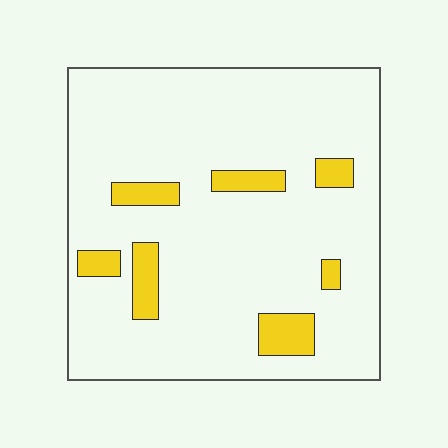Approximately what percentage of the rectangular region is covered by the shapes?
Approximately 10%.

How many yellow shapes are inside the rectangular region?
7.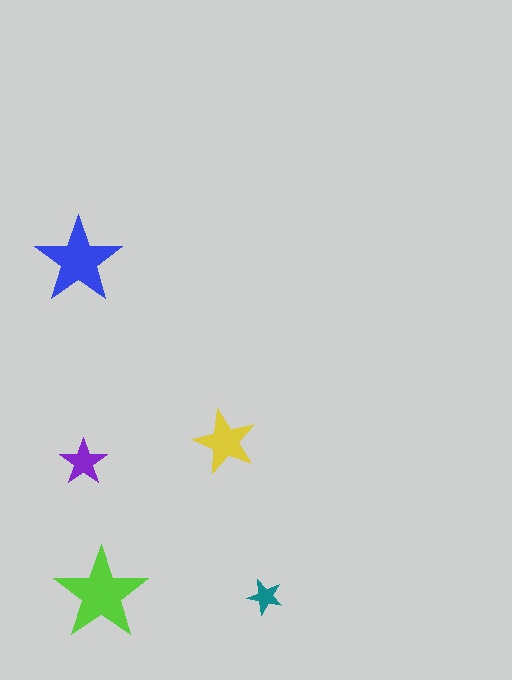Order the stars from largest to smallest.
the lime one, the blue one, the yellow one, the purple one, the teal one.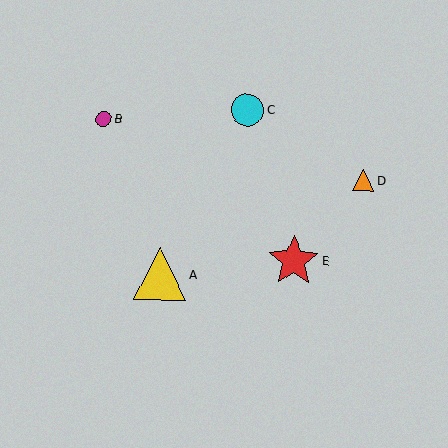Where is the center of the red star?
The center of the red star is at (294, 261).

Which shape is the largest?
The yellow triangle (labeled A) is the largest.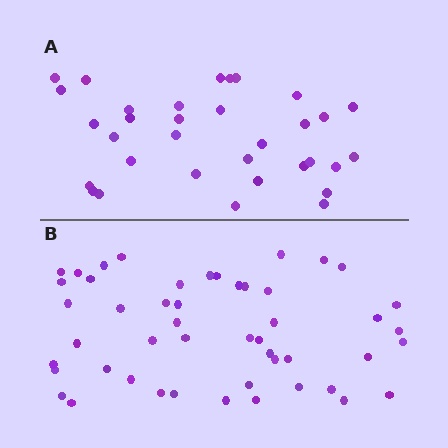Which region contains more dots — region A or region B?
Region B (the bottom region) has more dots.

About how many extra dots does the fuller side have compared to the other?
Region B has approximately 15 more dots than region A.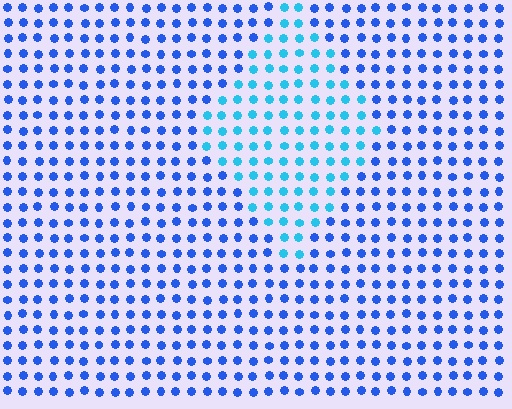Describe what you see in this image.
The image is filled with small blue elements in a uniform arrangement. A diamond-shaped region is visible where the elements are tinted to a slightly different hue, forming a subtle color boundary.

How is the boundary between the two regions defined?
The boundary is defined purely by a slight shift in hue (about 33 degrees). Spacing, size, and orientation are identical on both sides.